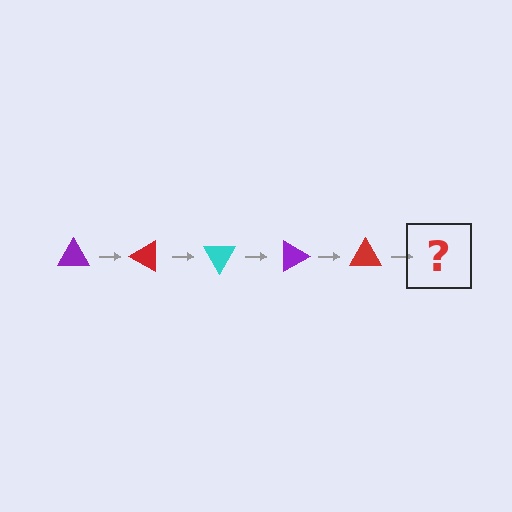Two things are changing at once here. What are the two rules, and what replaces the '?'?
The two rules are that it rotates 30 degrees each step and the color cycles through purple, red, and cyan. The '?' should be a cyan triangle, rotated 150 degrees from the start.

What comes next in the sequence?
The next element should be a cyan triangle, rotated 150 degrees from the start.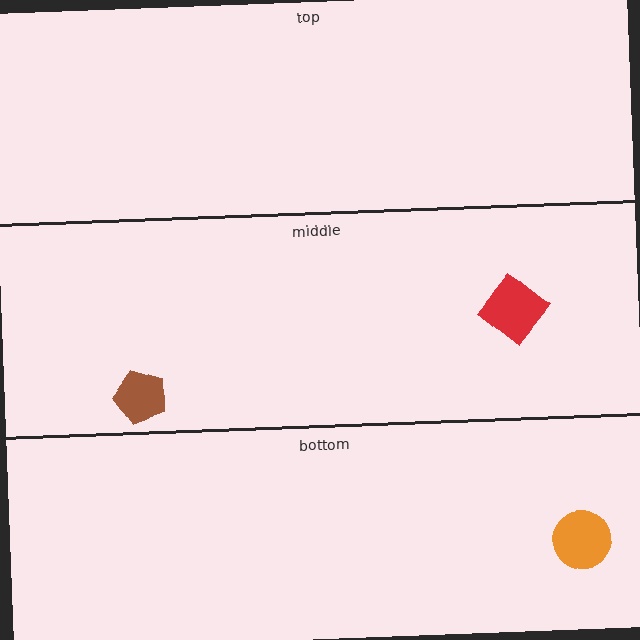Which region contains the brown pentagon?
The middle region.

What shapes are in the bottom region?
The orange circle.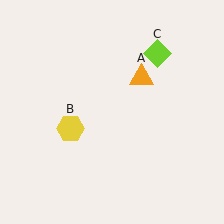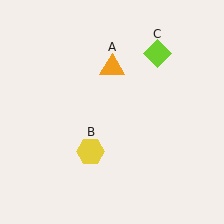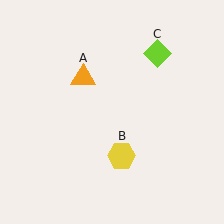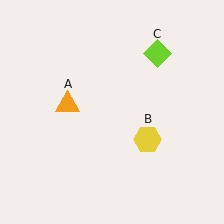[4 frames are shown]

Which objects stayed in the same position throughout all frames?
Lime diamond (object C) remained stationary.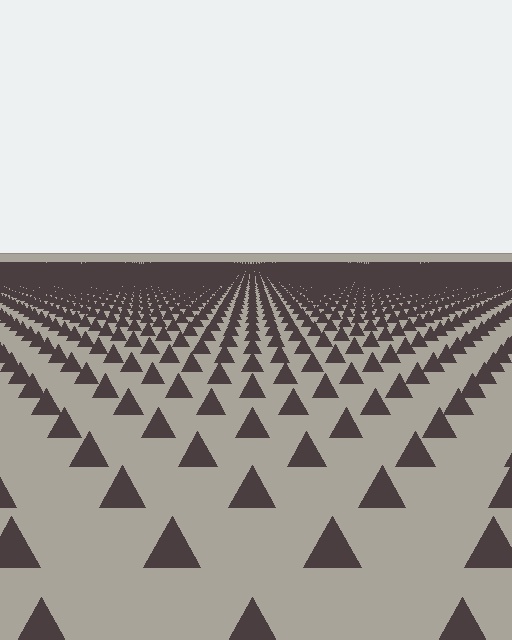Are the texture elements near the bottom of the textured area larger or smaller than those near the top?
Larger. Near the bottom, elements are closer to the viewer and appear at a bigger on-screen size.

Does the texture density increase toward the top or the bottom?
Density increases toward the top.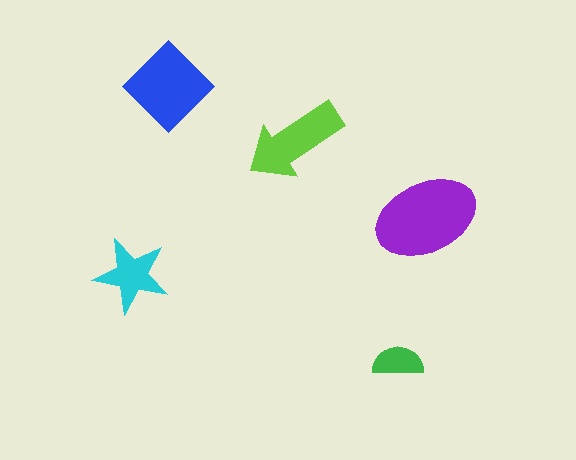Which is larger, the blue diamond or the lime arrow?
The blue diamond.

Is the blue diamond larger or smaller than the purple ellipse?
Smaller.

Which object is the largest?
The purple ellipse.